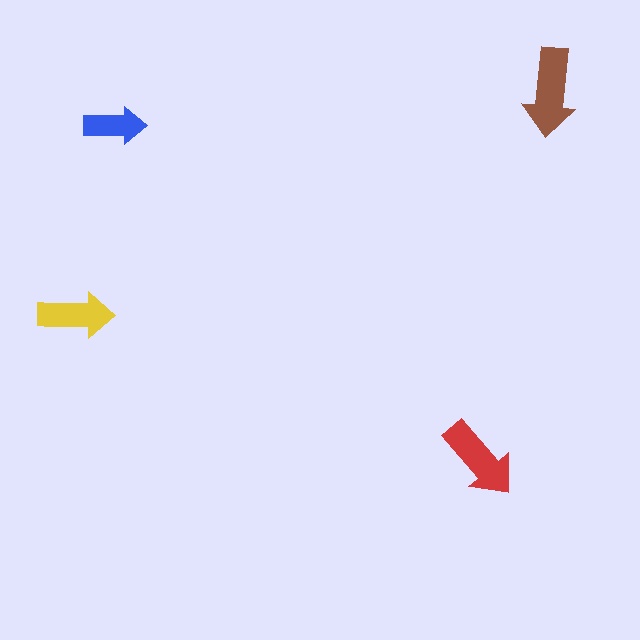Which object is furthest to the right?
The brown arrow is rightmost.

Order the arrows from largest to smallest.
the brown one, the red one, the yellow one, the blue one.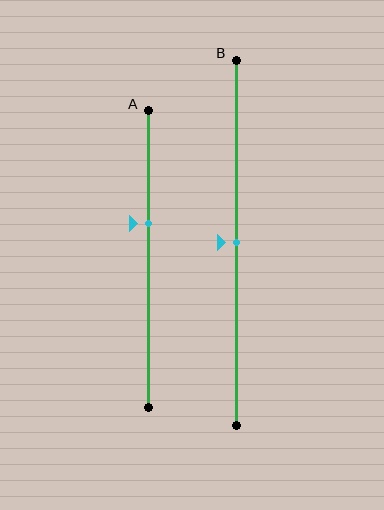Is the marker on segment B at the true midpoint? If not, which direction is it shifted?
Yes, the marker on segment B is at the true midpoint.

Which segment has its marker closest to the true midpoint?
Segment B has its marker closest to the true midpoint.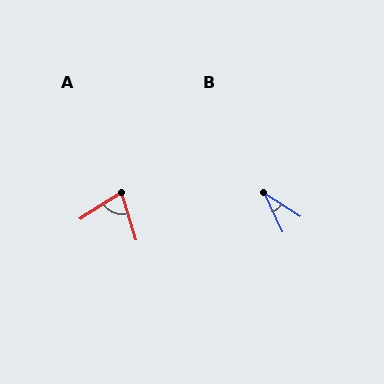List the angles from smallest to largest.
B (33°), A (75°).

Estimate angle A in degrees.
Approximately 75 degrees.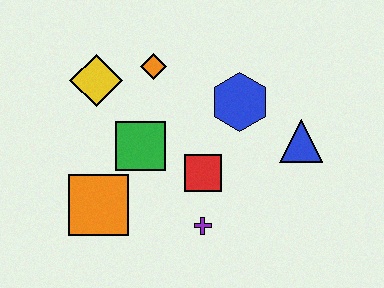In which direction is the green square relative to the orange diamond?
The green square is below the orange diamond.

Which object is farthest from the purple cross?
The yellow diamond is farthest from the purple cross.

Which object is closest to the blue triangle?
The blue hexagon is closest to the blue triangle.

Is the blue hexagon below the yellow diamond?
Yes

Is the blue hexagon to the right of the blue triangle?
No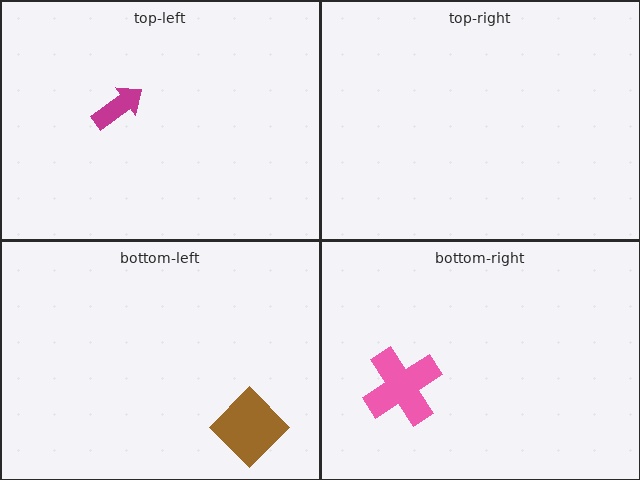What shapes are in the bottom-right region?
The pink cross.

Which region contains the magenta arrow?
The top-left region.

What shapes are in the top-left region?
The magenta arrow.